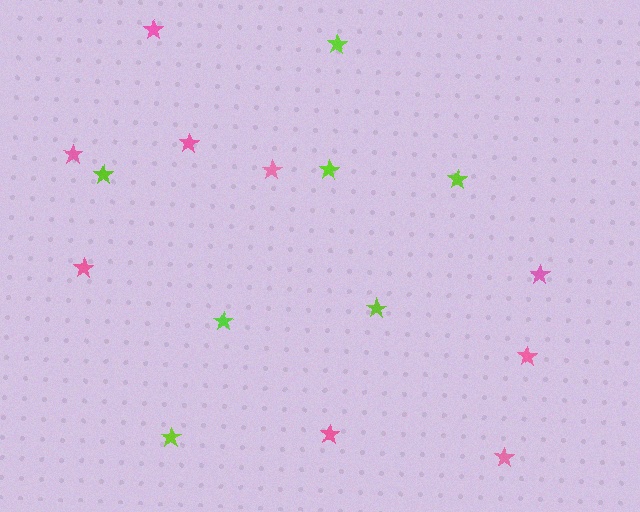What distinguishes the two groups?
There are 2 groups: one group of pink stars (9) and one group of lime stars (7).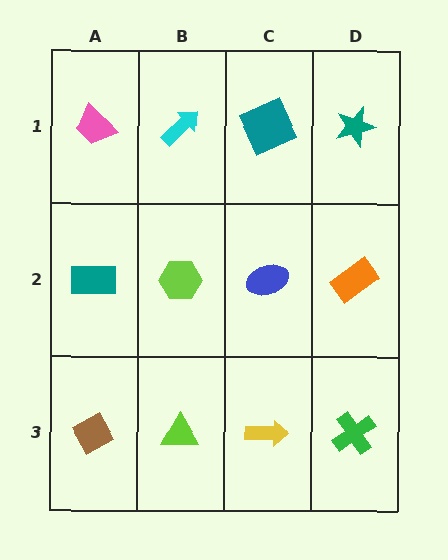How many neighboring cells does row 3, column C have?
3.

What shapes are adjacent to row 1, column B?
A lime hexagon (row 2, column B), a pink trapezoid (row 1, column A), a teal square (row 1, column C).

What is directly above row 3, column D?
An orange rectangle.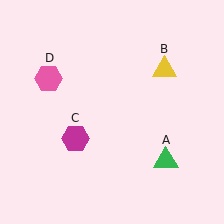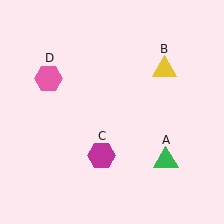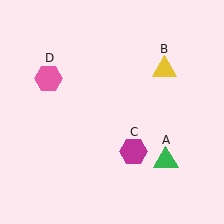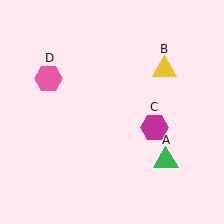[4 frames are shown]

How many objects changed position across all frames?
1 object changed position: magenta hexagon (object C).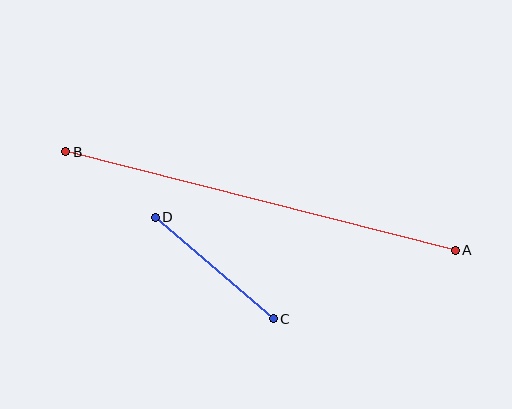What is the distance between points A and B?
The distance is approximately 402 pixels.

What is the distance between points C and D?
The distance is approximately 155 pixels.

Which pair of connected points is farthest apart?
Points A and B are farthest apart.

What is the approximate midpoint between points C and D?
The midpoint is at approximately (214, 268) pixels.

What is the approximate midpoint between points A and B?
The midpoint is at approximately (260, 201) pixels.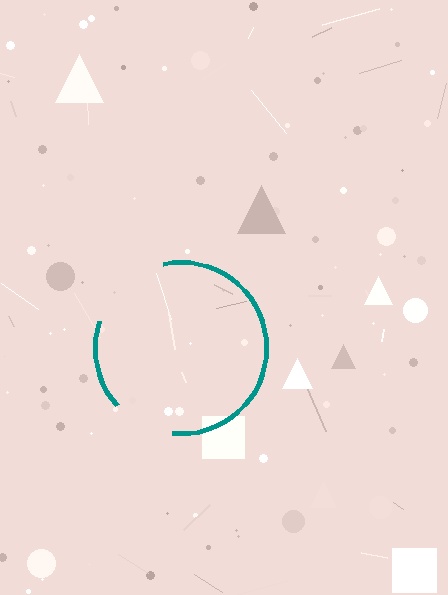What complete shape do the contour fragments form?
The contour fragments form a circle.